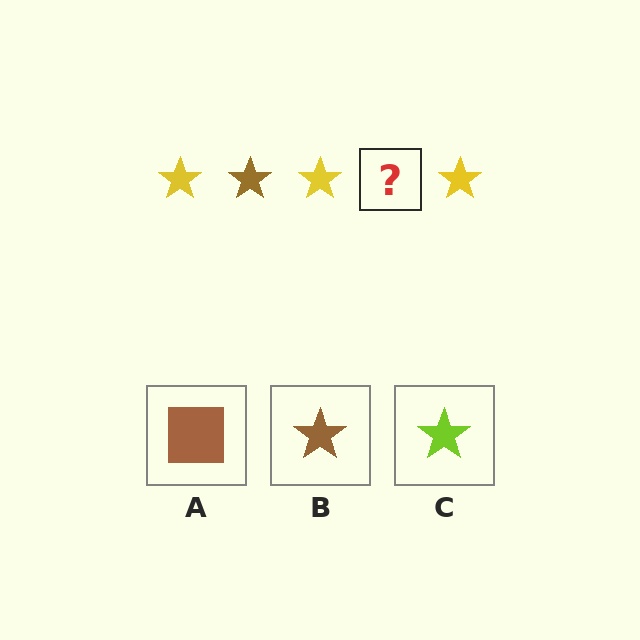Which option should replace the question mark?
Option B.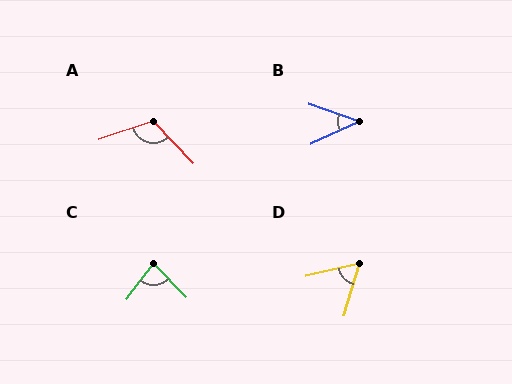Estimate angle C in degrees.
Approximately 81 degrees.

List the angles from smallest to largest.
B (44°), D (61°), C (81°), A (114°).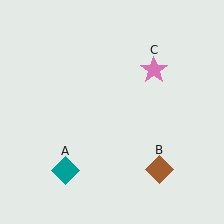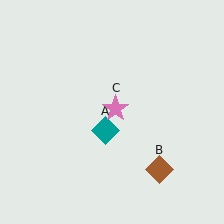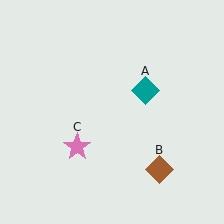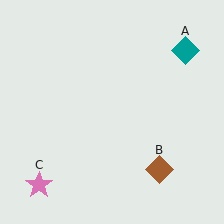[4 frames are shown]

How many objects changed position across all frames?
2 objects changed position: teal diamond (object A), pink star (object C).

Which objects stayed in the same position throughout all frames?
Brown diamond (object B) remained stationary.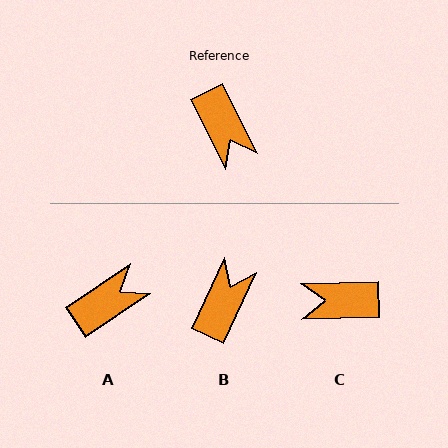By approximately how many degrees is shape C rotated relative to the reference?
Approximately 115 degrees clockwise.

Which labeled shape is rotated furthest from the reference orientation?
B, about 129 degrees away.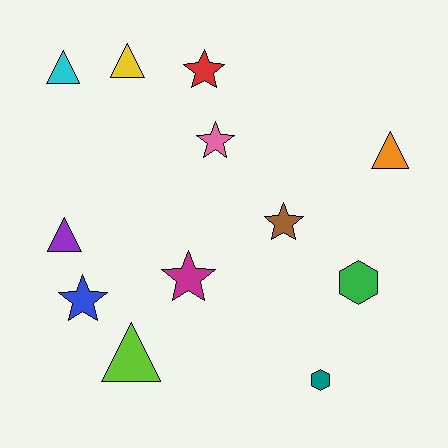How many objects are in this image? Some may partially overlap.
There are 12 objects.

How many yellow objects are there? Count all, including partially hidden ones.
There is 1 yellow object.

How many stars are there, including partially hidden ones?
There are 5 stars.